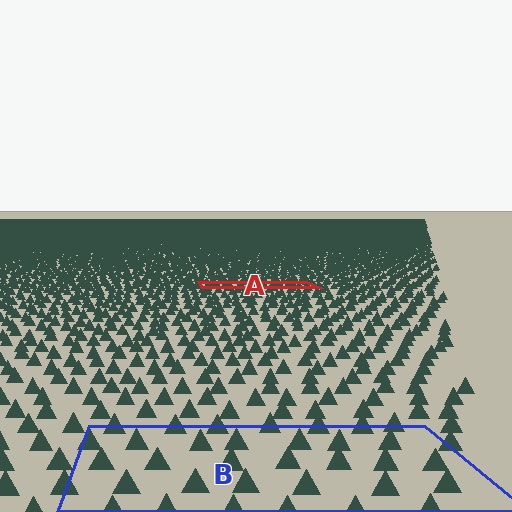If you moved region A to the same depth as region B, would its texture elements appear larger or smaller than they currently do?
They would appear larger. At a closer depth, the same texture elements are projected at a bigger on-screen size.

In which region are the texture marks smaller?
The texture marks are smaller in region A, because it is farther away.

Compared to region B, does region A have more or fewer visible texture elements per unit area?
Region A has more texture elements per unit area — they are packed more densely because it is farther away.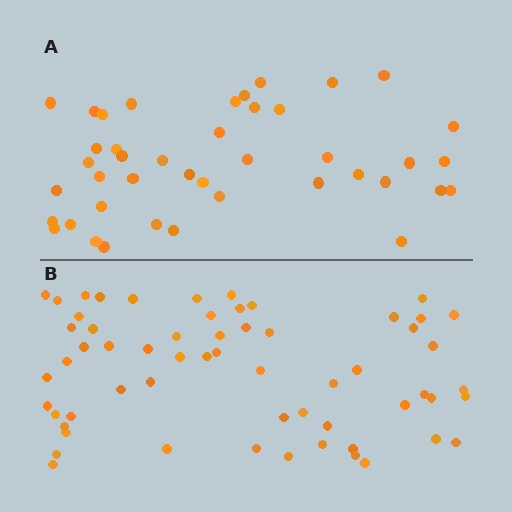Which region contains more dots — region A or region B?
Region B (the bottom region) has more dots.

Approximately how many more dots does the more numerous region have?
Region B has approximately 20 more dots than region A.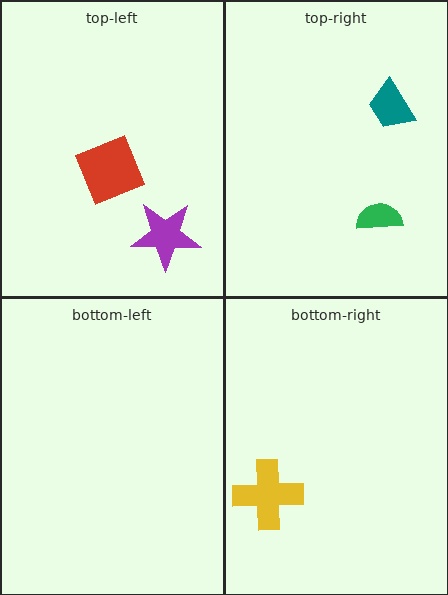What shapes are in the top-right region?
The green semicircle, the teal trapezoid.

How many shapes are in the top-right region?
2.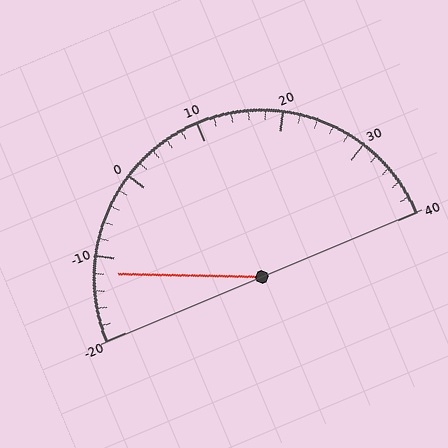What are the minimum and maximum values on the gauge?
The gauge ranges from -20 to 40.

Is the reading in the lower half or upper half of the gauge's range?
The reading is in the lower half of the range (-20 to 40).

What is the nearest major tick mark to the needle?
The nearest major tick mark is -10.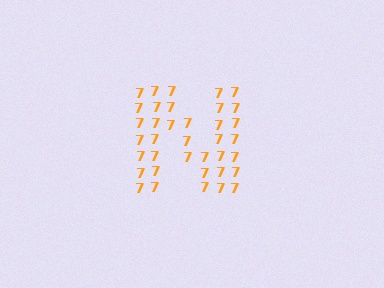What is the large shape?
The large shape is the letter N.